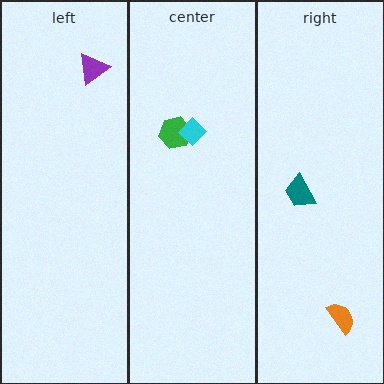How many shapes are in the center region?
2.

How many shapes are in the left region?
1.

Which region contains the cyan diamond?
The center region.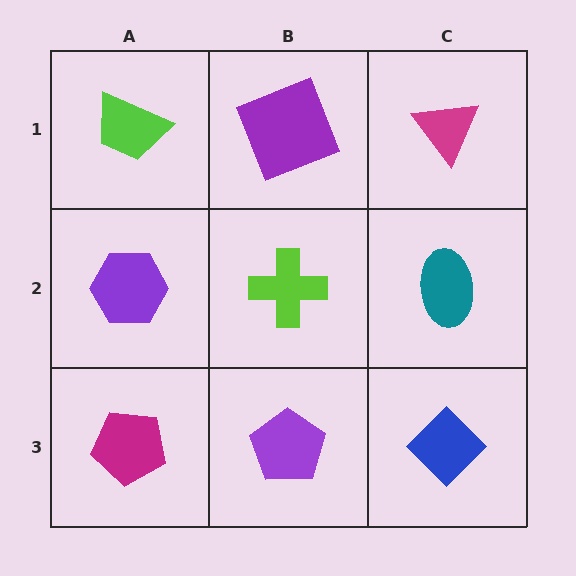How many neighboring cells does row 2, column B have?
4.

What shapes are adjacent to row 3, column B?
A lime cross (row 2, column B), a magenta pentagon (row 3, column A), a blue diamond (row 3, column C).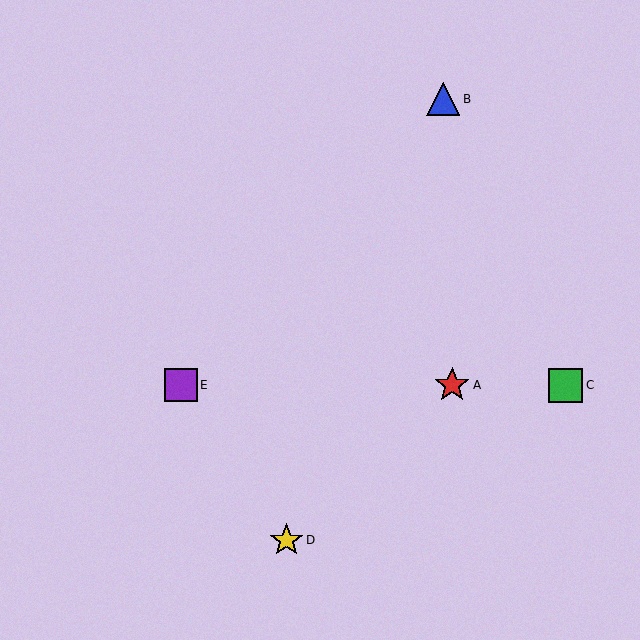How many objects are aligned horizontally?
3 objects (A, C, E) are aligned horizontally.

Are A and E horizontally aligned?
Yes, both are at y≈385.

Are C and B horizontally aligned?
No, C is at y≈385 and B is at y≈99.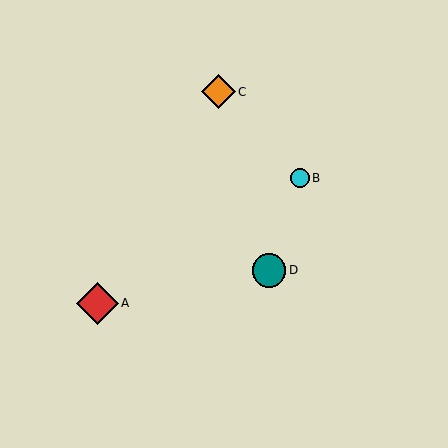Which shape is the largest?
The red diamond (labeled A) is the largest.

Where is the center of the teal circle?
The center of the teal circle is at (269, 270).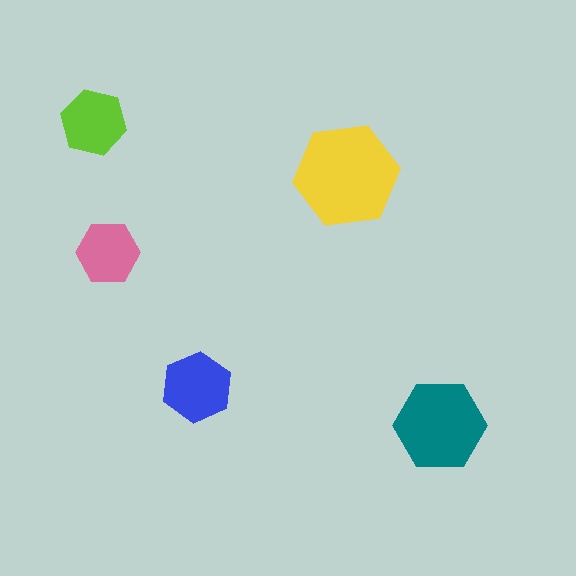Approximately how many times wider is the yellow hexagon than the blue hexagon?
About 1.5 times wider.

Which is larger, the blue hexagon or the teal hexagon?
The teal one.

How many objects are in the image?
There are 5 objects in the image.